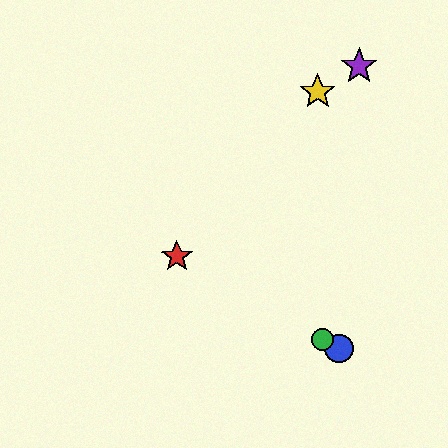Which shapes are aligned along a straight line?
The red star, the blue circle, the green circle are aligned along a straight line.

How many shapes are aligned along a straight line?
3 shapes (the red star, the blue circle, the green circle) are aligned along a straight line.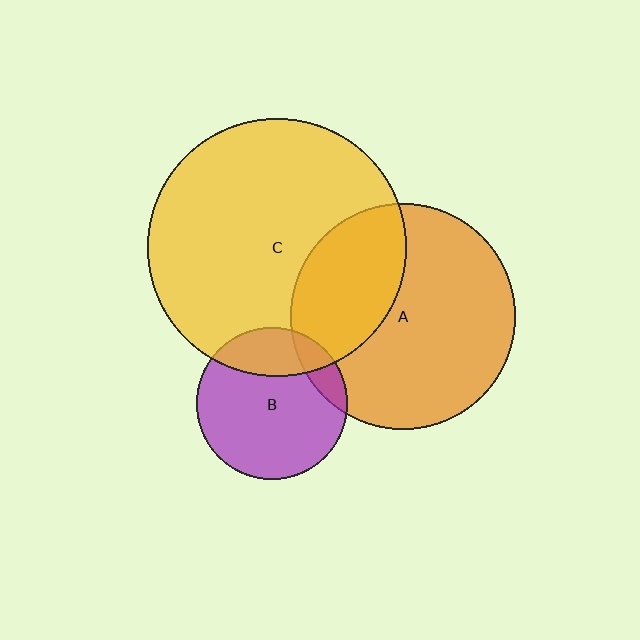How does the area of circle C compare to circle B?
Approximately 2.9 times.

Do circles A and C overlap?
Yes.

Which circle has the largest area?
Circle C (yellow).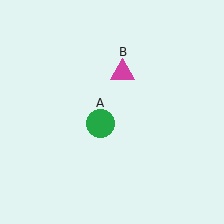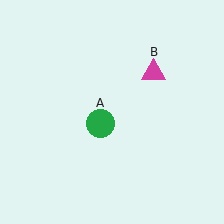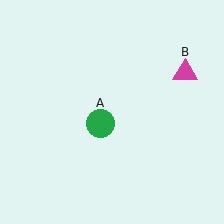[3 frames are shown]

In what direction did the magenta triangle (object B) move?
The magenta triangle (object B) moved right.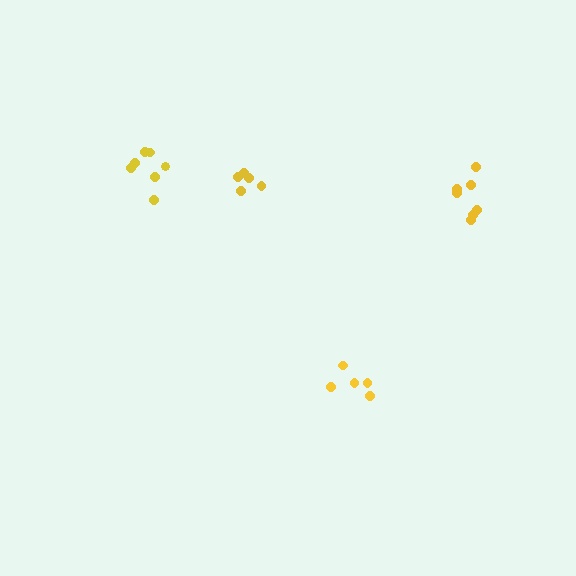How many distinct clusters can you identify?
There are 4 distinct clusters.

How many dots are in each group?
Group 1: 5 dots, Group 2: 7 dots, Group 3: 5 dots, Group 4: 7 dots (24 total).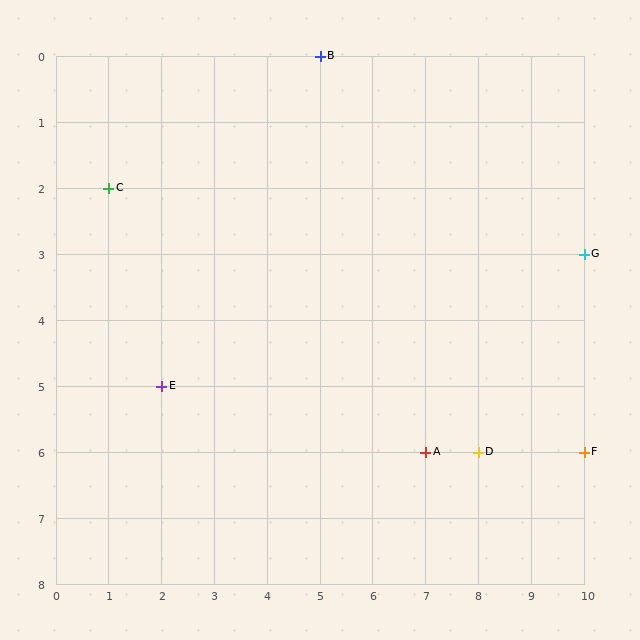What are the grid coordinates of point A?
Point A is at grid coordinates (7, 6).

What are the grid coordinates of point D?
Point D is at grid coordinates (8, 6).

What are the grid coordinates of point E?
Point E is at grid coordinates (2, 5).